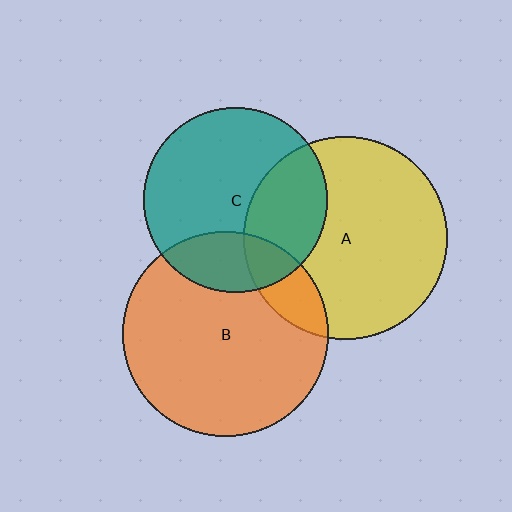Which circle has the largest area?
Circle B (orange).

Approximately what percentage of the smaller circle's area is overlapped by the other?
Approximately 20%.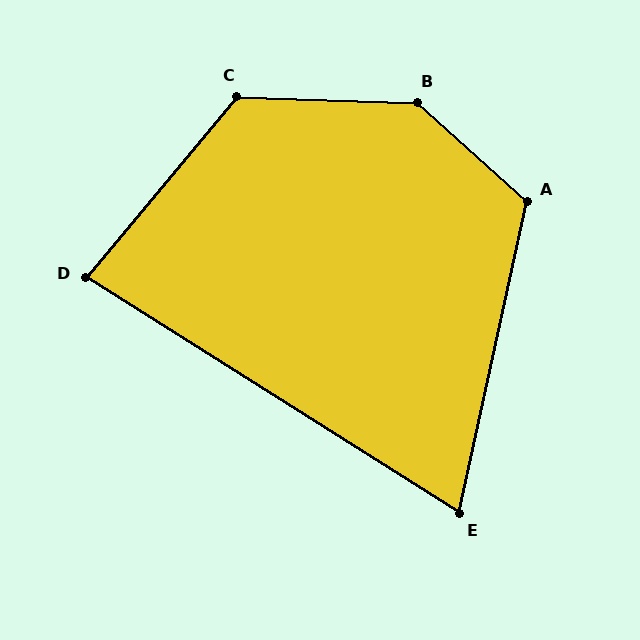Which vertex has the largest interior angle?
B, at approximately 140 degrees.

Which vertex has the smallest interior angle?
E, at approximately 70 degrees.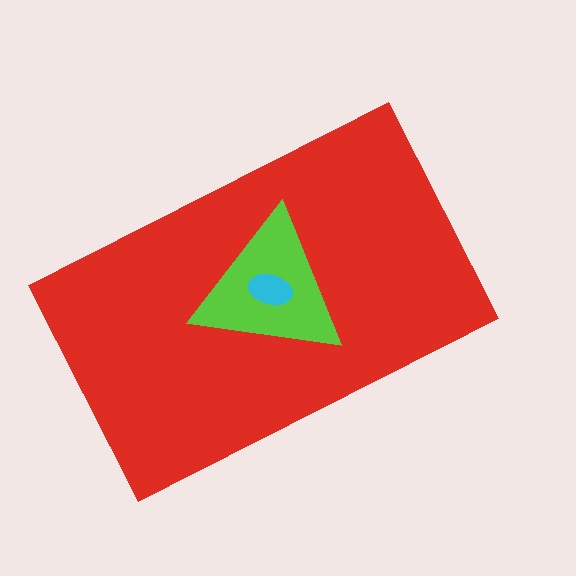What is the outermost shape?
The red rectangle.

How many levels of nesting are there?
3.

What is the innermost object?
The cyan ellipse.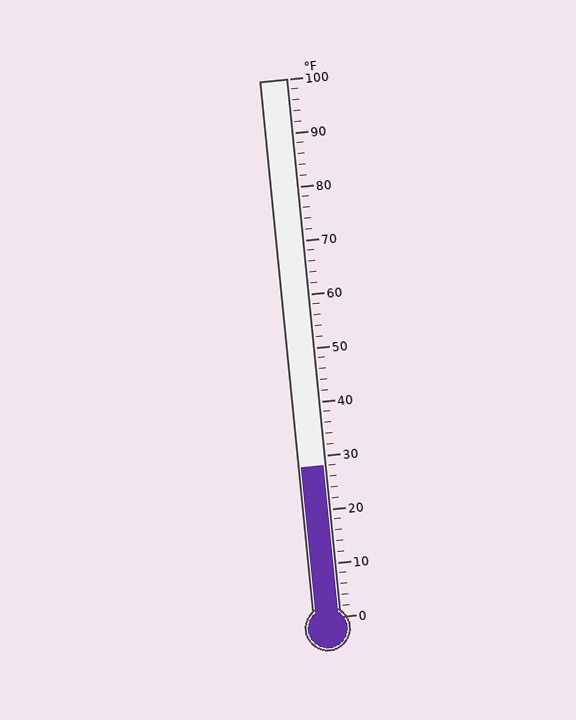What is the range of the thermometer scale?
The thermometer scale ranges from 0°F to 100°F.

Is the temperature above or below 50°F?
The temperature is below 50°F.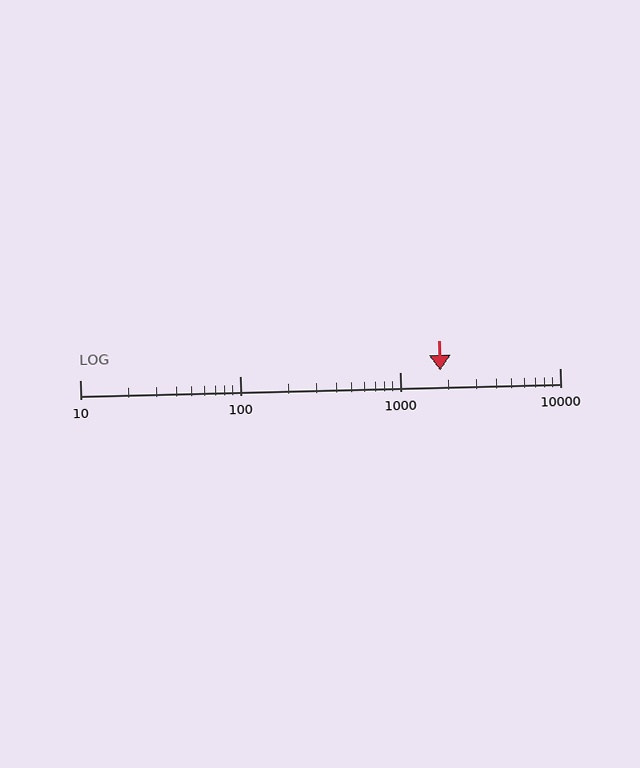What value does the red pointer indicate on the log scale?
The pointer indicates approximately 1800.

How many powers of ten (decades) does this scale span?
The scale spans 3 decades, from 10 to 10000.